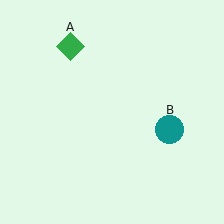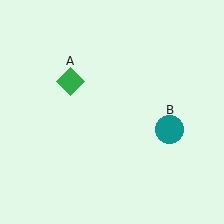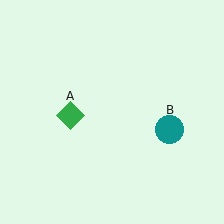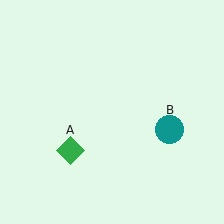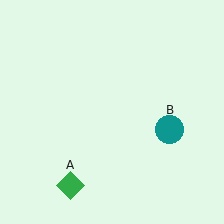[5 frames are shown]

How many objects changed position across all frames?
1 object changed position: green diamond (object A).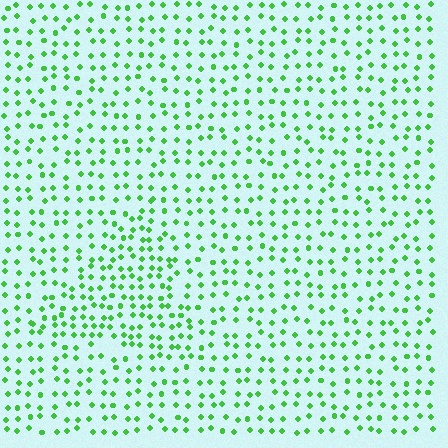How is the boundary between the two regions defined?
The boundary is defined by a change in element density (approximately 1.5x ratio). All elements are the same color, size, and shape.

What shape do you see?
I see a triangle.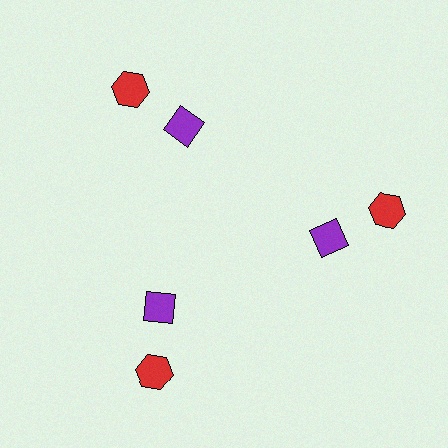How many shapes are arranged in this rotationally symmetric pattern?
There are 6 shapes, arranged in 3 groups of 2.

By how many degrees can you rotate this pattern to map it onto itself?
The pattern maps onto itself every 120 degrees of rotation.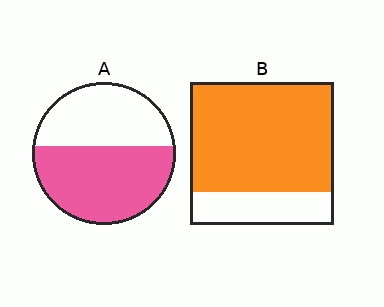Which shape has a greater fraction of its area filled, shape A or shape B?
Shape B.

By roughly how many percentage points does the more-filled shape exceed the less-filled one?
By roughly 20 percentage points (B over A).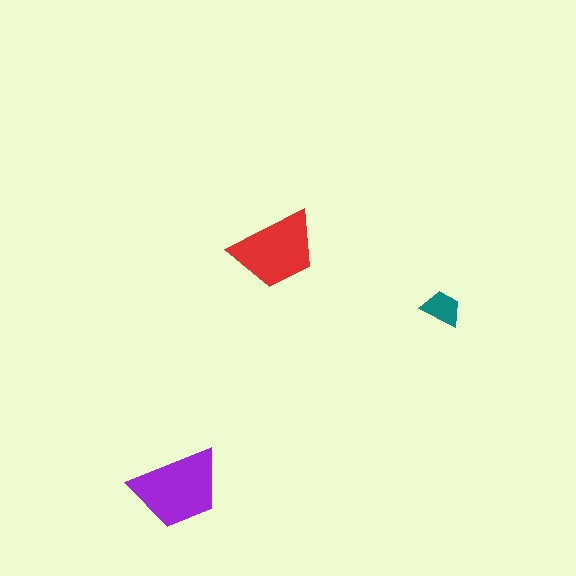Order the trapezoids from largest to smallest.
the purple one, the red one, the teal one.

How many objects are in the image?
There are 3 objects in the image.